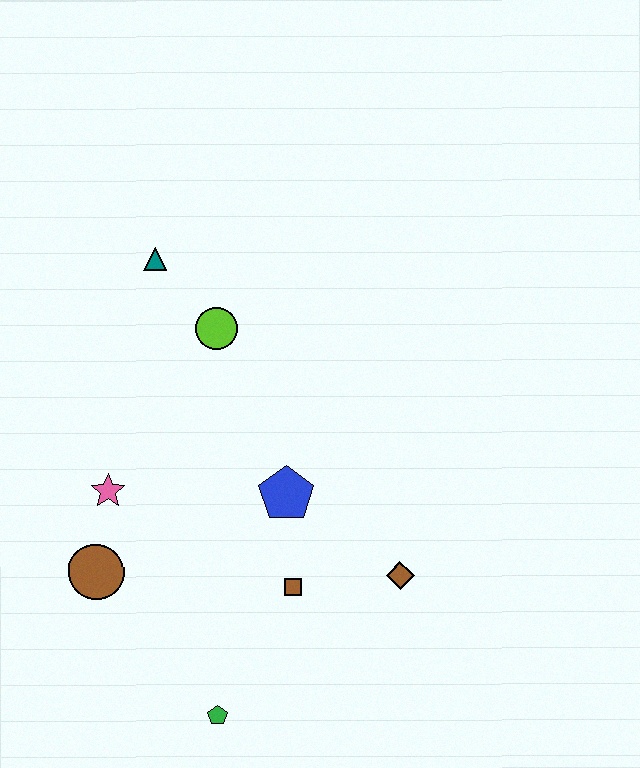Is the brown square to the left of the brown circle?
No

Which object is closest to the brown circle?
The pink star is closest to the brown circle.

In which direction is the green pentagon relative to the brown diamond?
The green pentagon is to the left of the brown diamond.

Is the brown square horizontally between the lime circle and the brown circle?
No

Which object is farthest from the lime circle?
The green pentagon is farthest from the lime circle.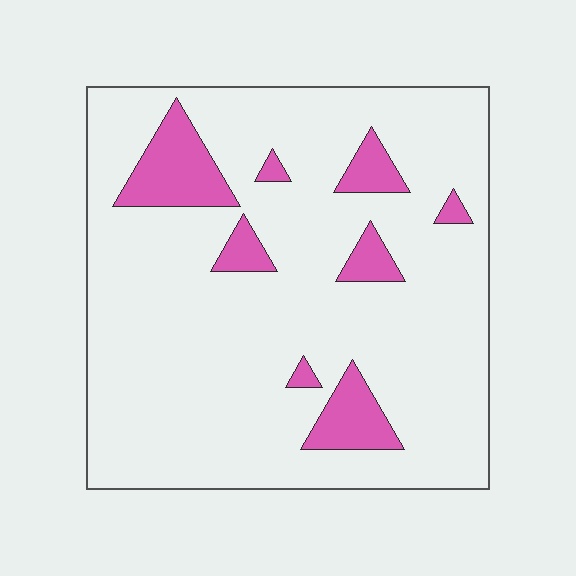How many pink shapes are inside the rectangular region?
8.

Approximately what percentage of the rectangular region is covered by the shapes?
Approximately 15%.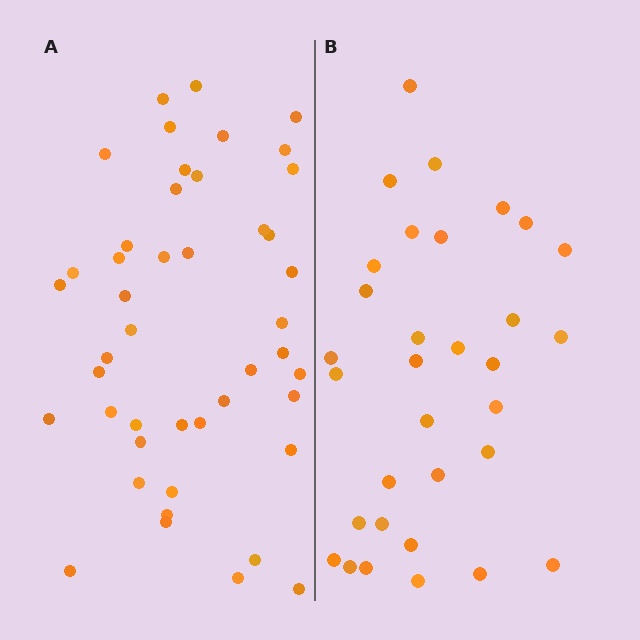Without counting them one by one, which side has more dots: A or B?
Region A (the left region) has more dots.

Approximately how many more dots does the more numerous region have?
Region A has approximately 15 more dots than region B.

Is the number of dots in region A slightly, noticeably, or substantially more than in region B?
Region A has noticeably more, but not dramatically so. The ratio is roughly 1.4 to 1.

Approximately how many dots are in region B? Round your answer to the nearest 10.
About 30 dots. (The exact count is 32, which rounds to 30.)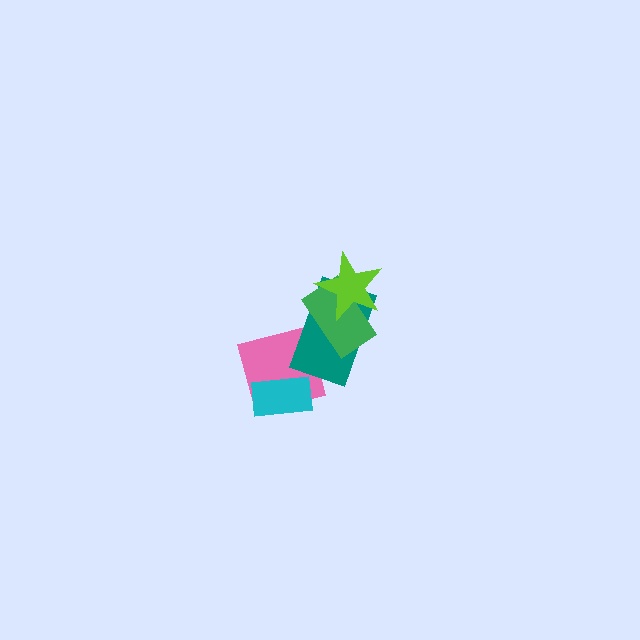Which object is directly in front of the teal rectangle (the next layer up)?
The green rectangle is directly in front of the teal rectangle.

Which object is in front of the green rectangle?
The lime star is in front of the green rectangle.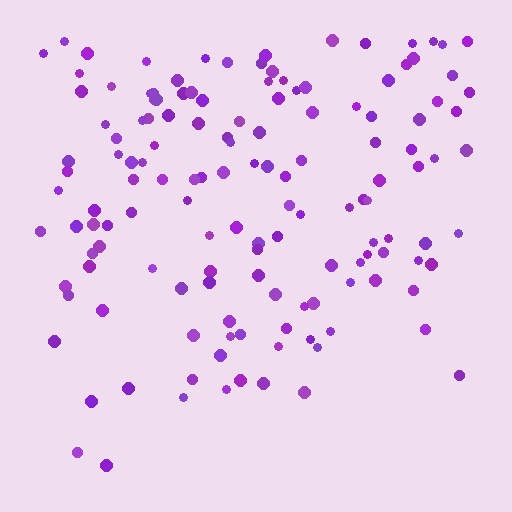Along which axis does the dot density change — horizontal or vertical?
Vertical.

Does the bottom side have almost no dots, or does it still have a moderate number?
Still a moderate number, just noticeably fewer than the top.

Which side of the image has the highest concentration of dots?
The top.